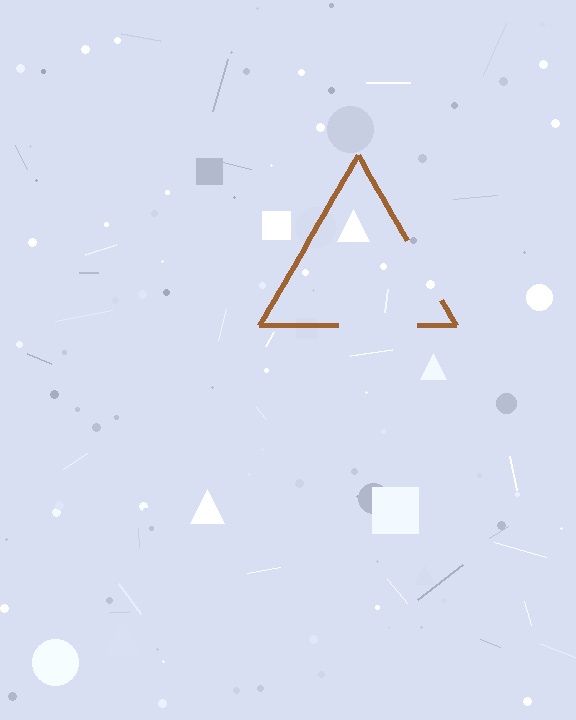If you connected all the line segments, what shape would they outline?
They would outline a triangle.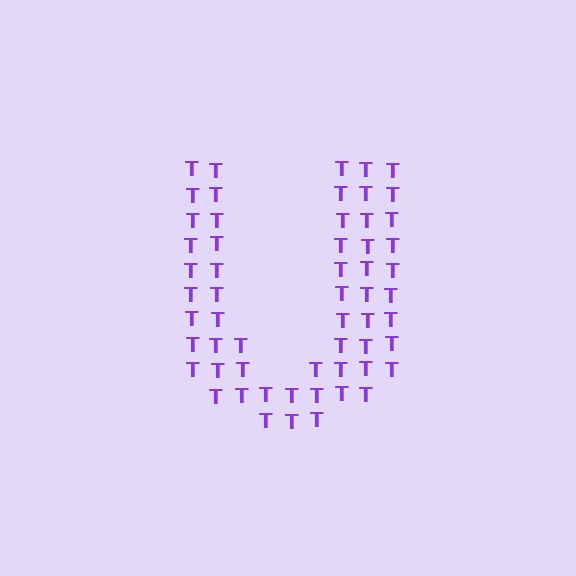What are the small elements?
The small elements are letter T's.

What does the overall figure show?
The overall figure shows the letter U.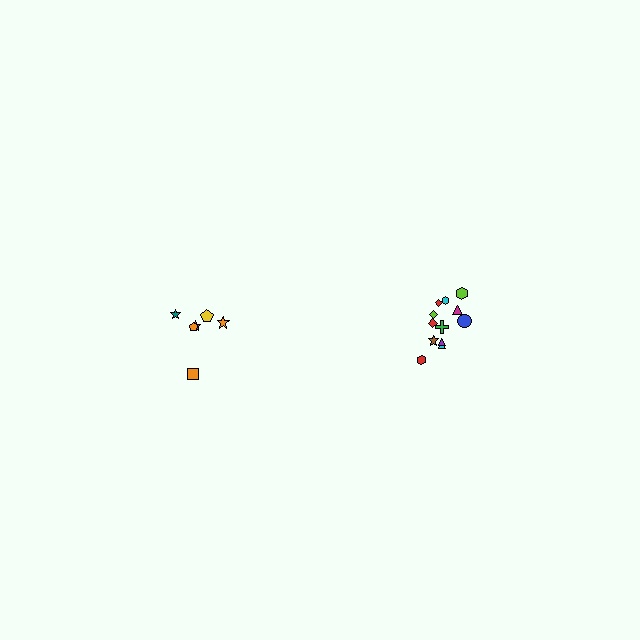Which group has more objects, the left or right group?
The right group.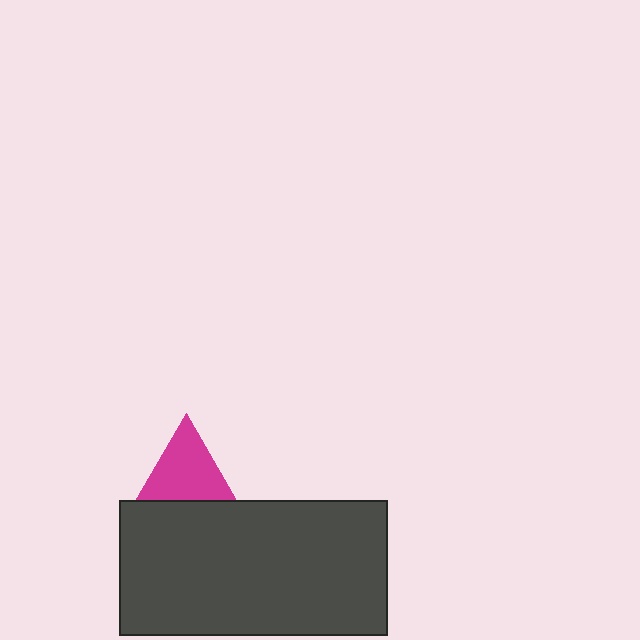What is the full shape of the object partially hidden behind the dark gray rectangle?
The partially hidden object is a magenta triangle.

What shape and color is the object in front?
The object in front is a dark gray rectangle.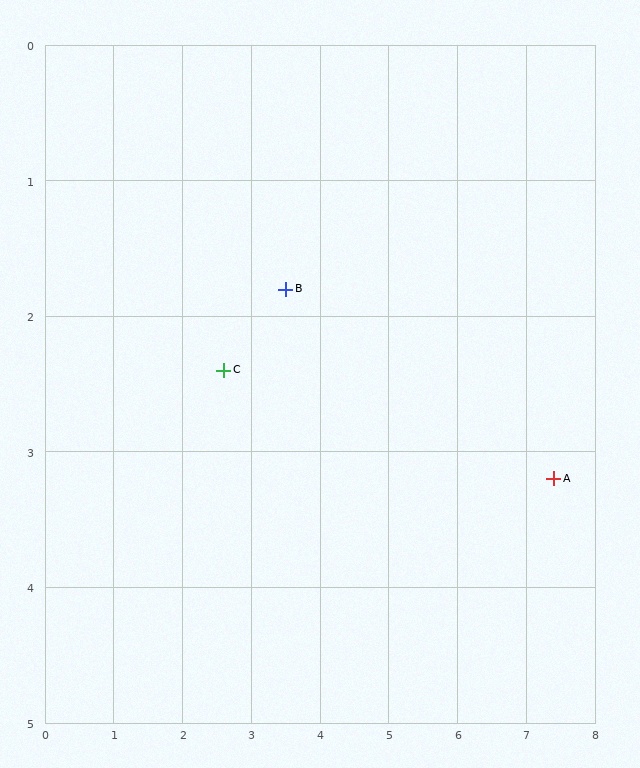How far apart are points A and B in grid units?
Points A and B are about 4.1 grid units apart.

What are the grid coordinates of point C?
Point C is at approximately (2.6, 2.4).